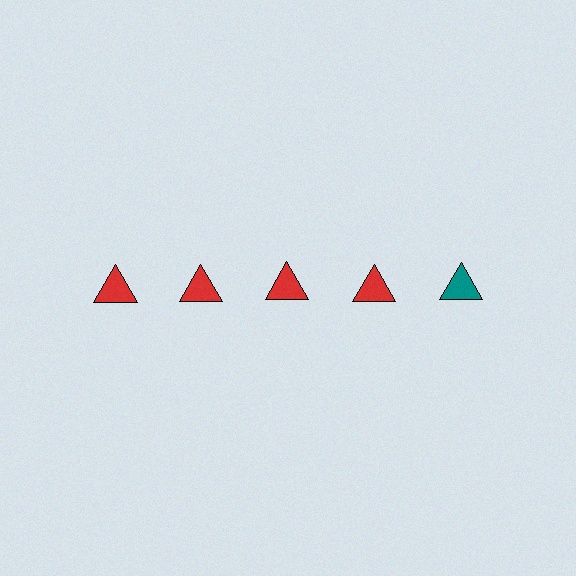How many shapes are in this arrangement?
There are 5 shapes arranged in a grid pattern.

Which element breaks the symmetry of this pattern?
The teal triangle in the top row, rightmost column breaks the symmetry. All other shapes are red triangles.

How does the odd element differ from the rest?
It has a different color: teal instead of red.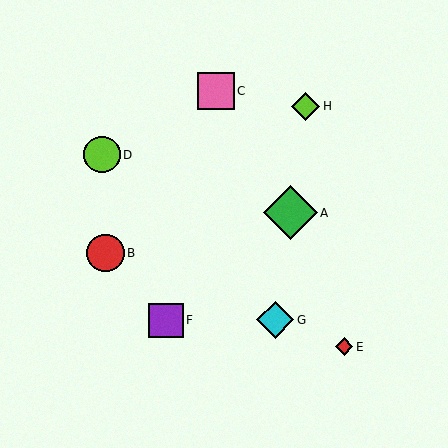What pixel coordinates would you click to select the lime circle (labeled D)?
Click at (102, 155) to select the lime circle D.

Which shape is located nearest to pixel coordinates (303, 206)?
The green diamond (labeled A) at (290, 213) is nearest to that location.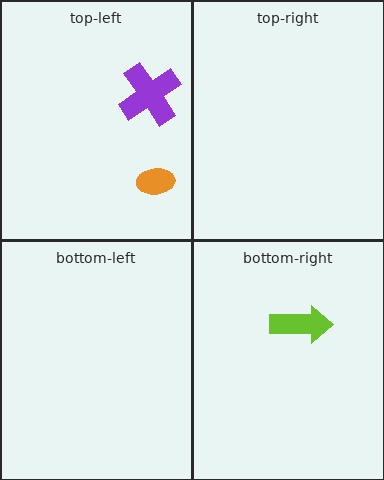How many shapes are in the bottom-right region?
1.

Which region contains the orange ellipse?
The top-left region.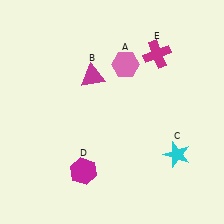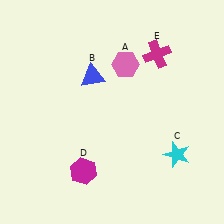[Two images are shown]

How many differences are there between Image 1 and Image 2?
There is 1 difference between the two images.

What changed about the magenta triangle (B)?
In Image 1, B is magenta. In Image 2, it changed to blue.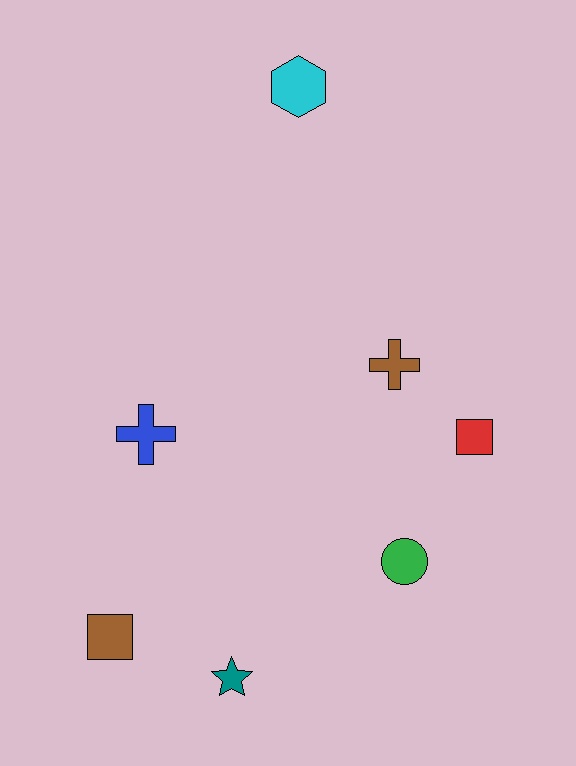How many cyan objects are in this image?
There is 1 cyan object.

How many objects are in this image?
There are 7 objects.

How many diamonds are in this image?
There are no diamonds.